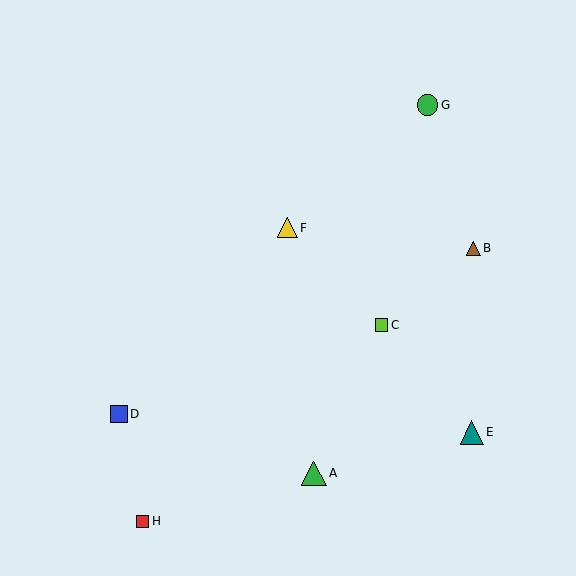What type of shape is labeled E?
Shape E is a teal triangle.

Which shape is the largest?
The green triangle (labeled A) is the largest.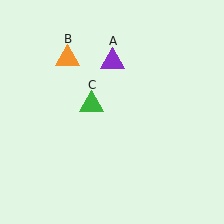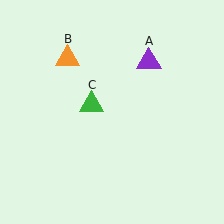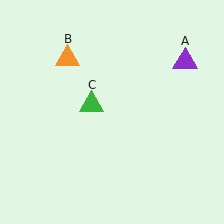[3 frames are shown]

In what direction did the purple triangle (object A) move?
The purple triangle (object A) moved right.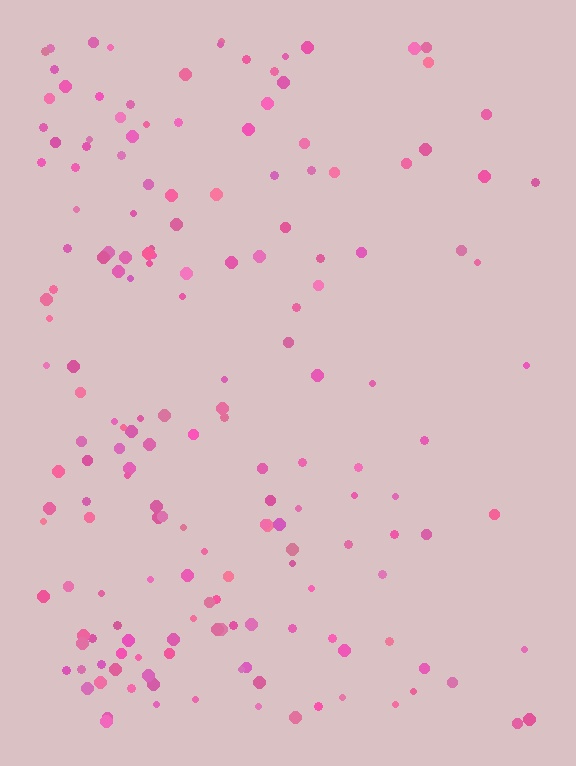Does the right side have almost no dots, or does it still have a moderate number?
Still a moderate number, just noticeably fewer than the left.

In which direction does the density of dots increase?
From right to left, with the left side densest.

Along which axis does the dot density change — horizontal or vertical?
Horizontal.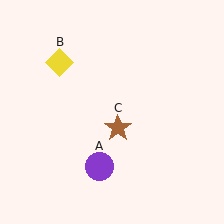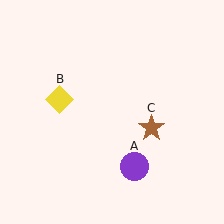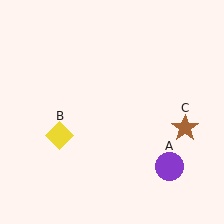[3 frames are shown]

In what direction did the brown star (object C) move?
The brown star (object C) moved right.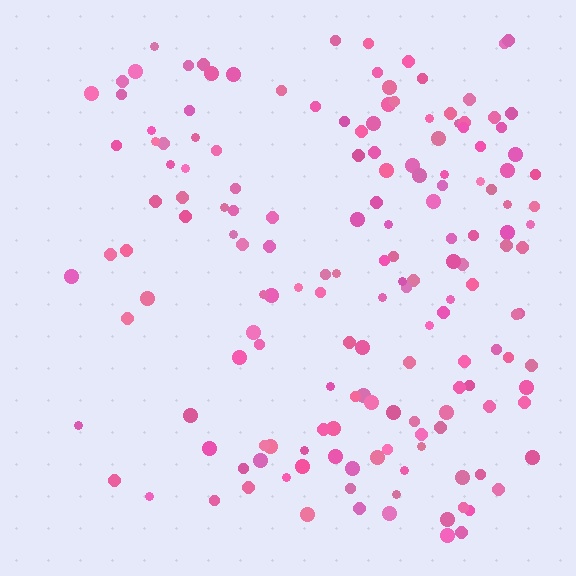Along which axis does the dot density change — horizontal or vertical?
Horizontal.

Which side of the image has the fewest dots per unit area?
The left.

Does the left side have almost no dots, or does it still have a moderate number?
Still a moderate number, just noticeably fewer than the right.